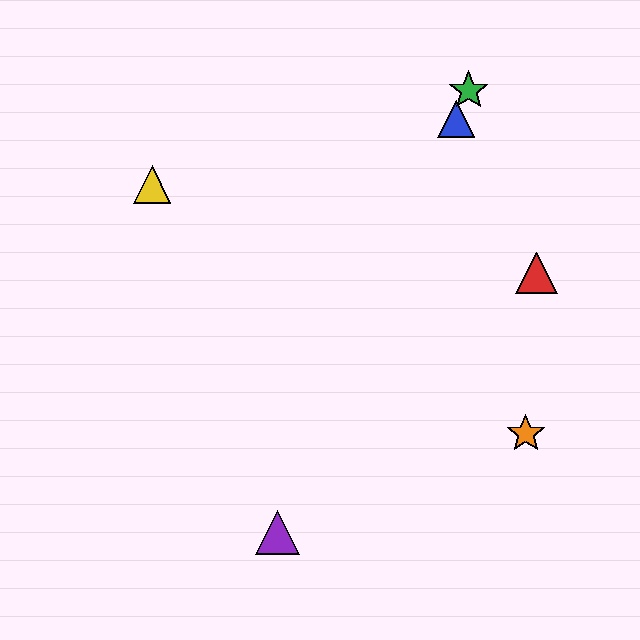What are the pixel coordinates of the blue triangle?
The blue triangle is at (456, 119).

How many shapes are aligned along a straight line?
3 shapes (the blue triangle, the green star, the purple triangle) are aligned along a straight line.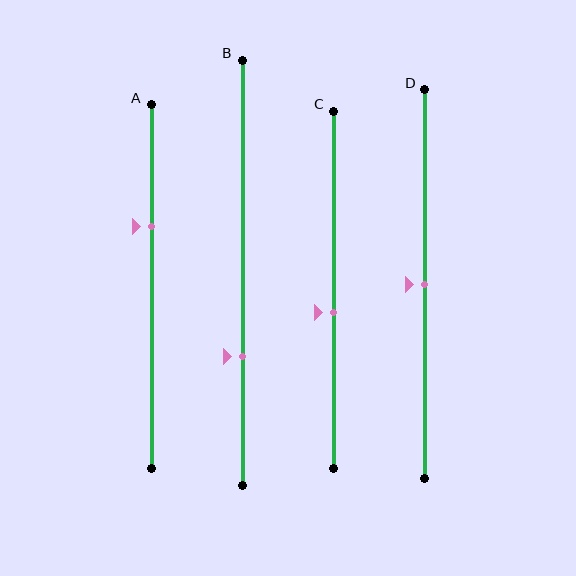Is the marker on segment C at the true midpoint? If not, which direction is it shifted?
No, the marker on segment C is shifted downward by about 6% of the segment length.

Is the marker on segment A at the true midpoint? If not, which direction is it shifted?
No, the marker on segment A is shifted upward by about 17% of the segment length.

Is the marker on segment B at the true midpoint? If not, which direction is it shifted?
No, the marker on segment B is shifted downward by about 20% of the segment length.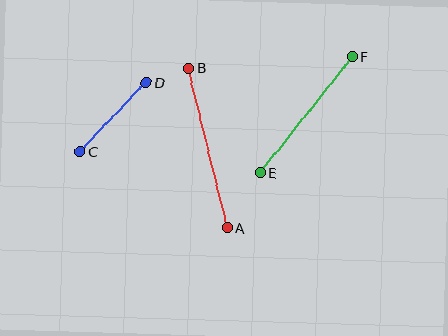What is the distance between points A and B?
The distance is approximately 164 pixels.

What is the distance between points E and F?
The distance is approximately 148 pixels.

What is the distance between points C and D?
The distance is approximately 95 pixels.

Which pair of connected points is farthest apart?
Points A and B are farthest apart.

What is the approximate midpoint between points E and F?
The midpoint is at approximately (306, 114) pixels.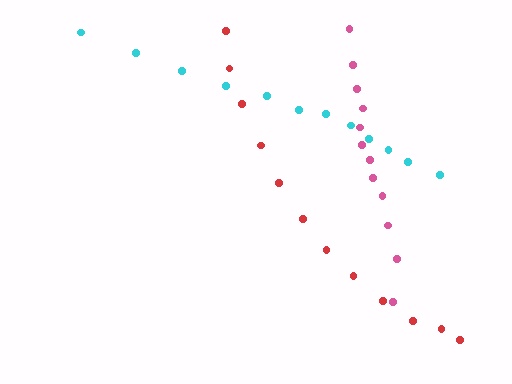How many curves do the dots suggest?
There are 3 distinct paths.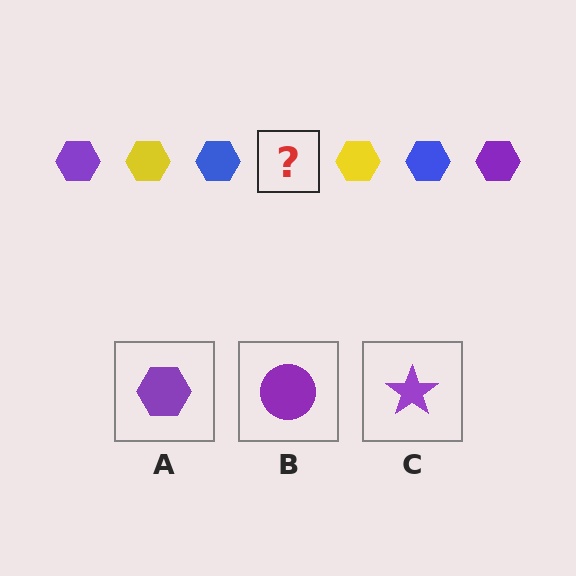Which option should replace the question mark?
Option A.